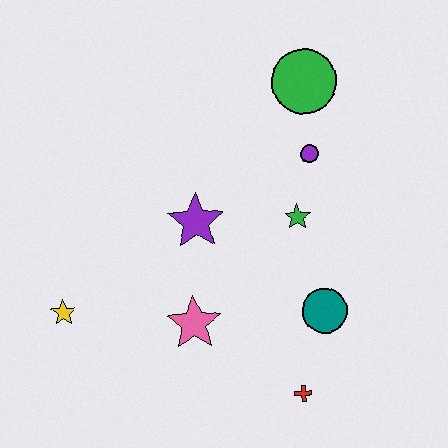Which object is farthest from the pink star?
The green circle is farthest from the pink star.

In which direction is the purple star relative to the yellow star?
The purple star is to the right of the yellow star.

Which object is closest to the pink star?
The purple star is closest to the pink star.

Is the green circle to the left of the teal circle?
Yes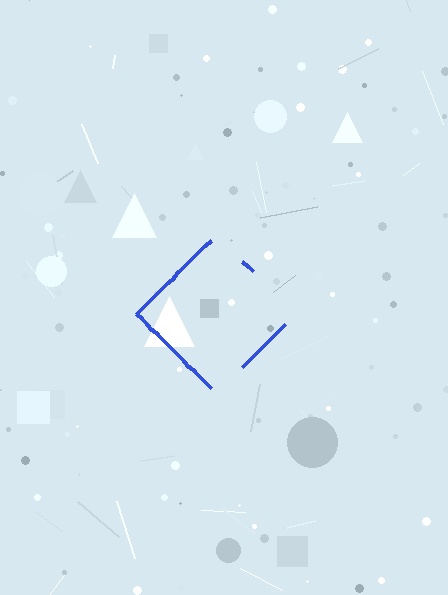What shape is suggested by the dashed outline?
The dashed outline suggests a diamond.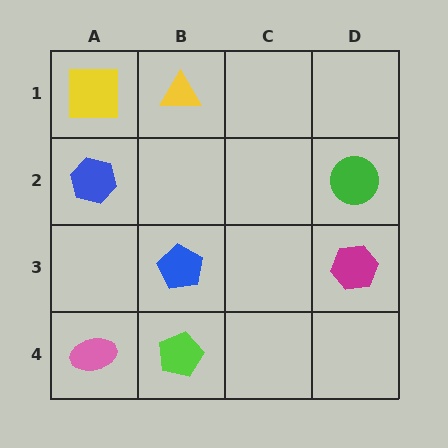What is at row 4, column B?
A lime pentagon.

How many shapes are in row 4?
2 shapes.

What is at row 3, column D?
A magenta hexagon.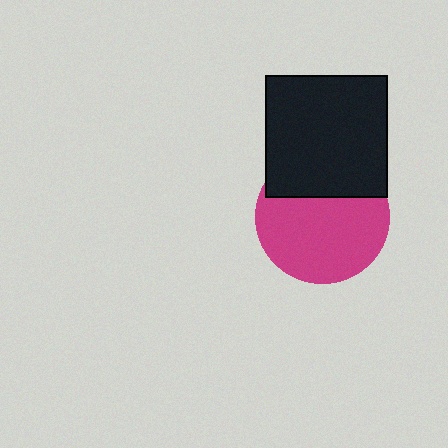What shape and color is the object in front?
The object in front is a black square.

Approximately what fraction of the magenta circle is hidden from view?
Roughly 31% of the magenta circle is hidden behind the black square.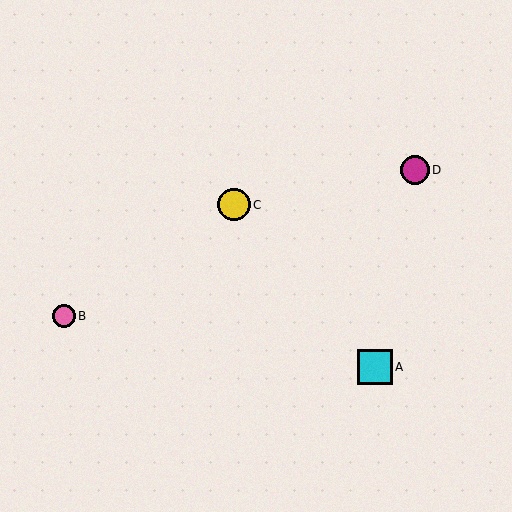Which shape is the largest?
The cyan square (labeled A) is the largest.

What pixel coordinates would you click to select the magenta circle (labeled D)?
Click at (415, 170) to select the magenta circle D.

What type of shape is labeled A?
Shape A is a cyan square.